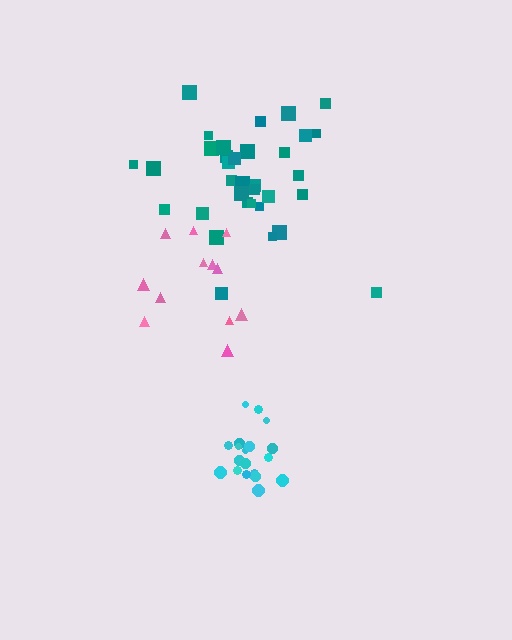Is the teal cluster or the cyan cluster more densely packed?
Cyan.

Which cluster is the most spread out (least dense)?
Pink.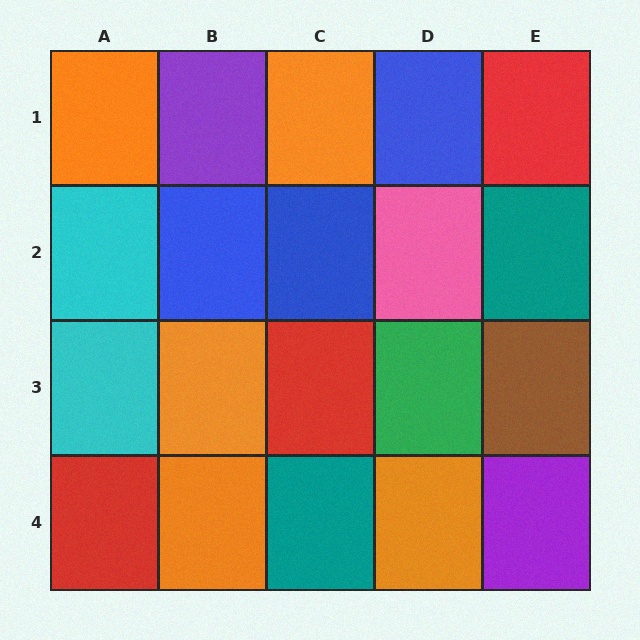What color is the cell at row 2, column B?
Blue.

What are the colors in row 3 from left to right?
Cyan, orange, red, green, brown.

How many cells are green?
1 cell is green.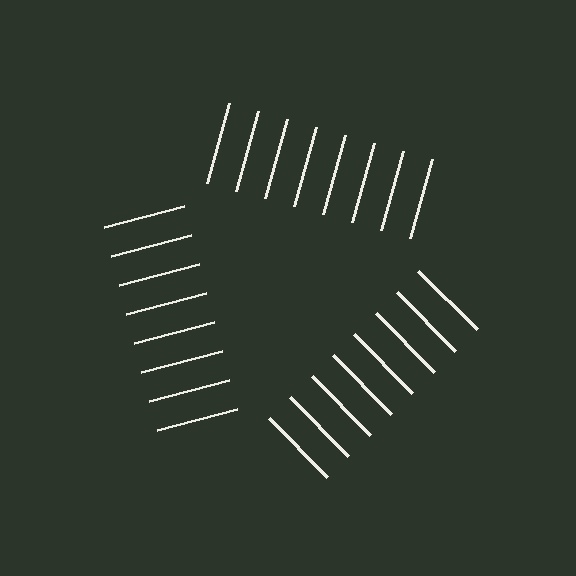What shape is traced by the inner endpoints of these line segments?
An illusory triangle — the line segments terminate on its edges but no continuous stroke is drawn.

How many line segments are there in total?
24 — 8 along each of the 3 edges.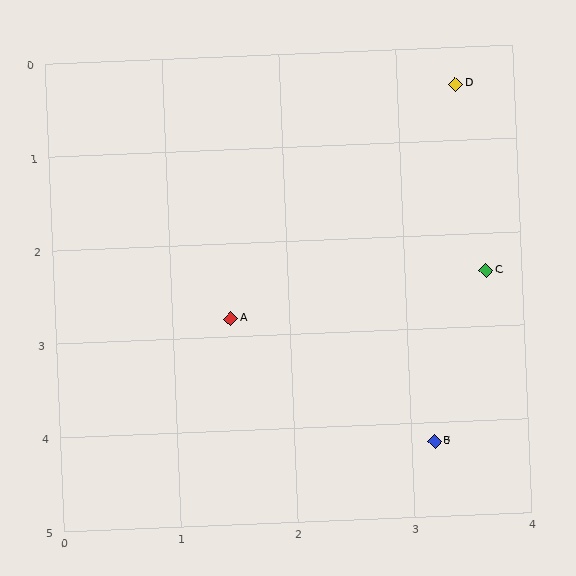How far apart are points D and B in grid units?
Points D and B are about 3.8 grid units apart.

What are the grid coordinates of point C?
Point C is at approximately (3.7, 2.4).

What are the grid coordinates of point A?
Point A is at approximately (1.5, 2.8).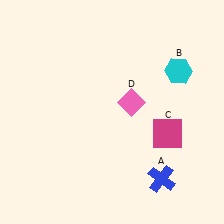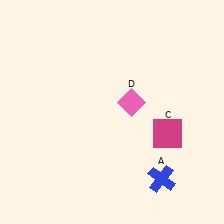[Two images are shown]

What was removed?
The cyan hexagon (B) was removed in Image 2.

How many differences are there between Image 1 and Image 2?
There is 1 difference between the two images.